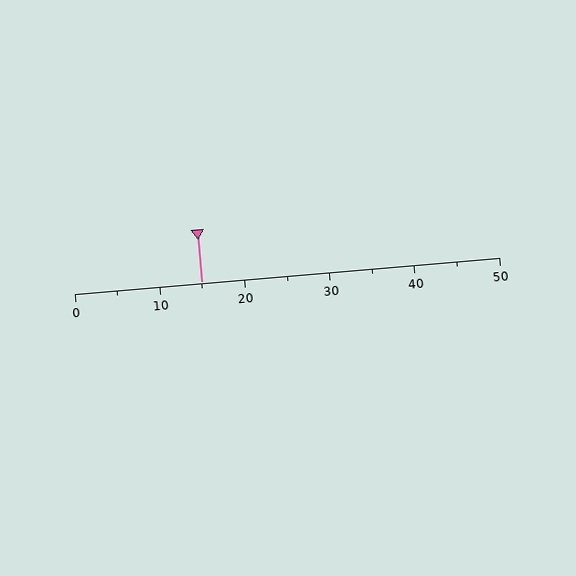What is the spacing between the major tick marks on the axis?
The major ticks are spaced 10 apart.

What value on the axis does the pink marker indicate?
The marker indicates approximately 15.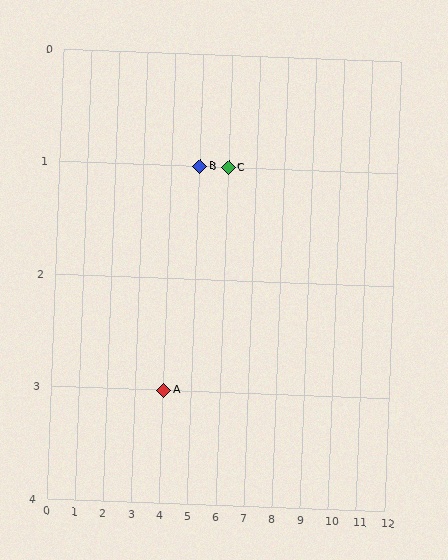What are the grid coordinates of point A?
Point A is at grid coordinates (4, 3).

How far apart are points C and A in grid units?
Points C and A are 2 columns and 2 rows apart (about 2.8 grid units diagonally).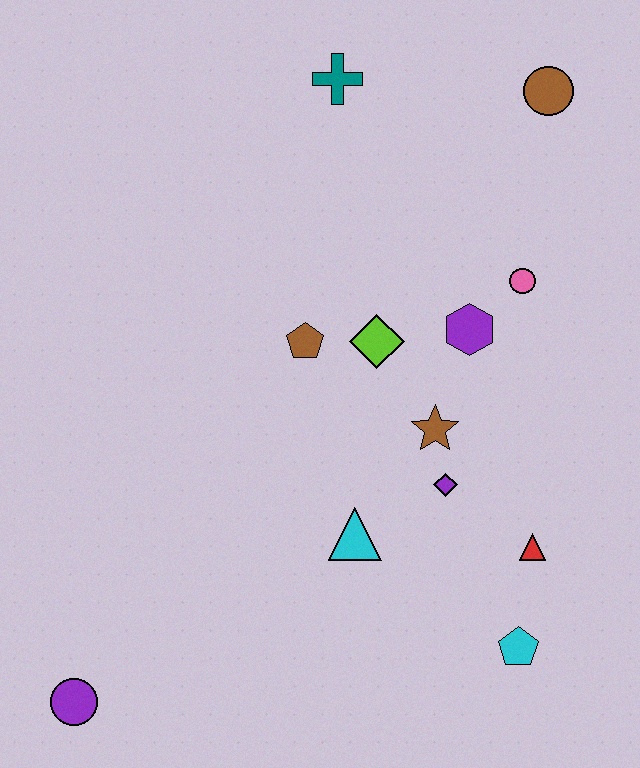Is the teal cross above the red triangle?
Yes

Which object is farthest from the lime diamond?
The purple circle is farthest from the lime diamond.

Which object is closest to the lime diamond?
The brown pentagon is closest to the lime diamond.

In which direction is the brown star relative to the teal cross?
The brown star is below the teal cross.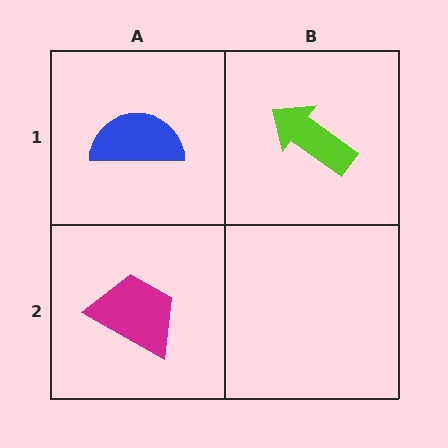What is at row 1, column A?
A blue semicircle.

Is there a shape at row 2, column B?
No, that cell is empty.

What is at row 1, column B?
A lime arrow.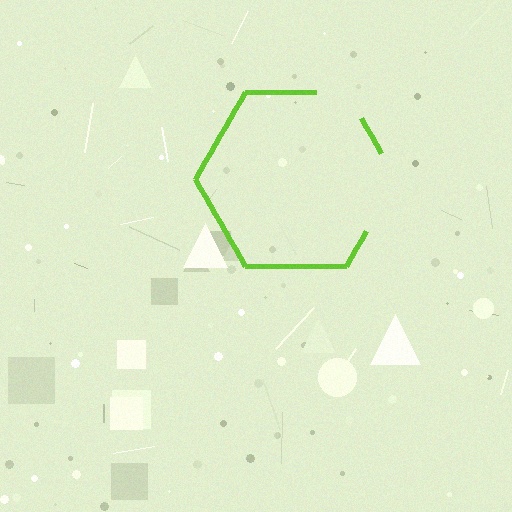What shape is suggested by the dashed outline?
The dashed outline suggests a hexagon.